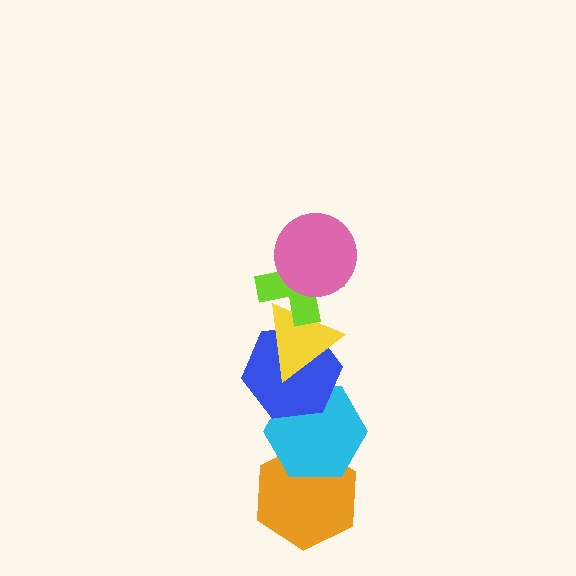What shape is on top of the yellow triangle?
The lime cross is on top of the yellow triangle.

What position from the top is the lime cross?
The lime cross is 2nd from the top.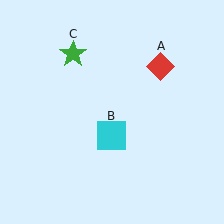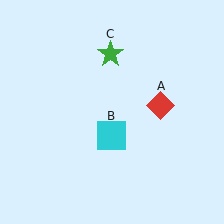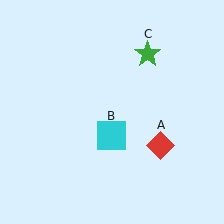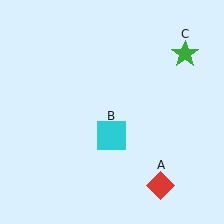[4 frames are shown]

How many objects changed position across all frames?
2 objects changed position: red diamond (object A), green star (object C).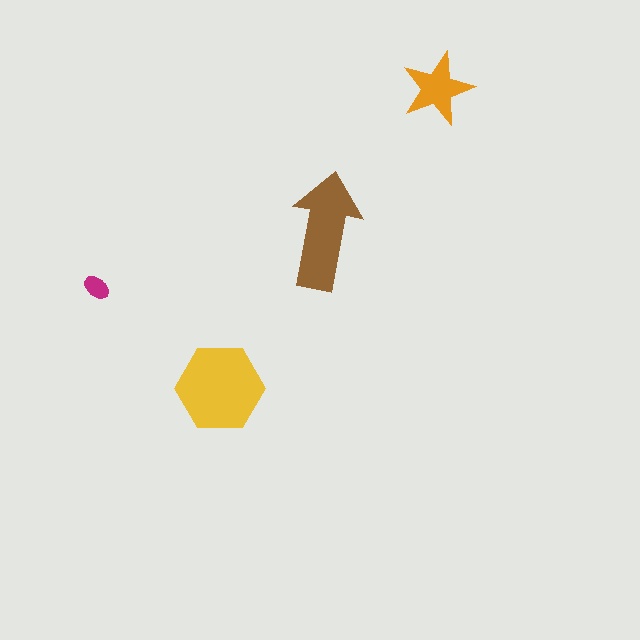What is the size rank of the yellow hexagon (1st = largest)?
1st.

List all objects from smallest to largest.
The magenta ellipse, the orange star, the brown arrow, the yellow hexagon.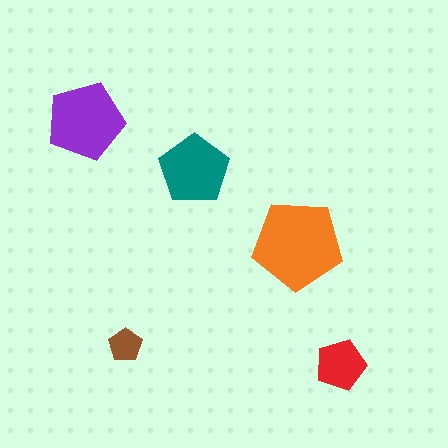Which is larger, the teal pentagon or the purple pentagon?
The purple one.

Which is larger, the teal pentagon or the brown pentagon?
The teal one.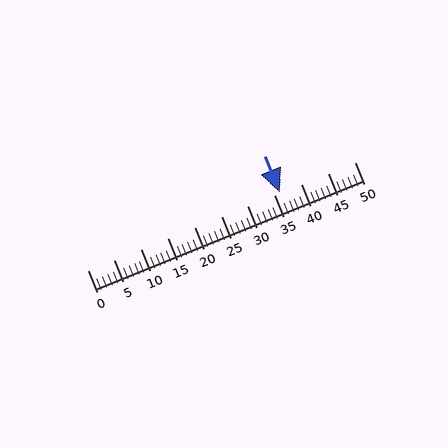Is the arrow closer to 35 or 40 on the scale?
The arrow is closer to 35.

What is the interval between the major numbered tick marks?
The major tick marks are spaced 5 units apart.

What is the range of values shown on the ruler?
The ruler shows values from 0 to 50.